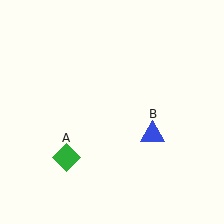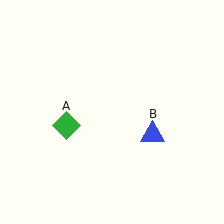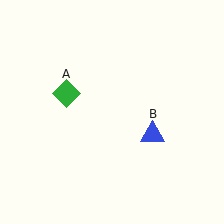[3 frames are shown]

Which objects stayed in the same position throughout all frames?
Blue triangle (object B) remained stationary.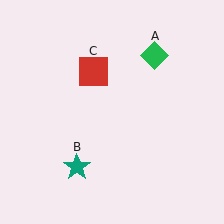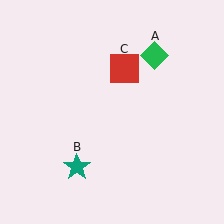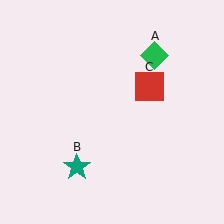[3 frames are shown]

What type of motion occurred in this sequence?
The red square (object C) rotated clockwise around the center of the scene.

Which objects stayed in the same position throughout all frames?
Green diamond (object A) and teal star (object B) remained stationary.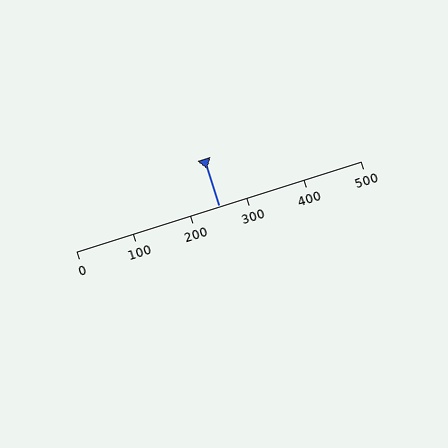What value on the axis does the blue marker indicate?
The marker indicates approximately 250.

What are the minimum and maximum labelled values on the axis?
The axis runs from 0 to 500.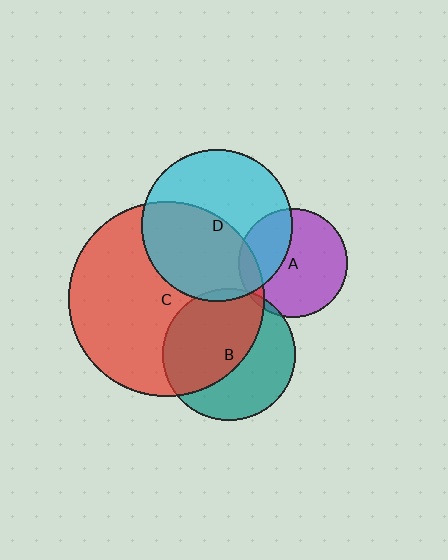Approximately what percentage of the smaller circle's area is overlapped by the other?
Approximately 35%.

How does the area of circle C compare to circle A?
Approximately 3.2 times.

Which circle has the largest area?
Circle C (red).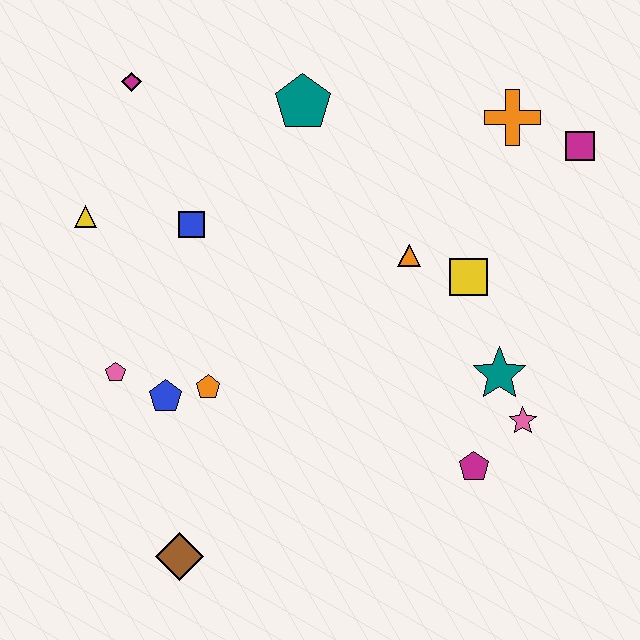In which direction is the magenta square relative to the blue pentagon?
The magenta square is to the right of the blue pentagon.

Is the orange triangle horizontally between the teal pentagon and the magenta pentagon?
Yes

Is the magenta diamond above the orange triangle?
Yes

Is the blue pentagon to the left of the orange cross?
Yes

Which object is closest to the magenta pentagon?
The pink star is closest to the magenta pentagon.